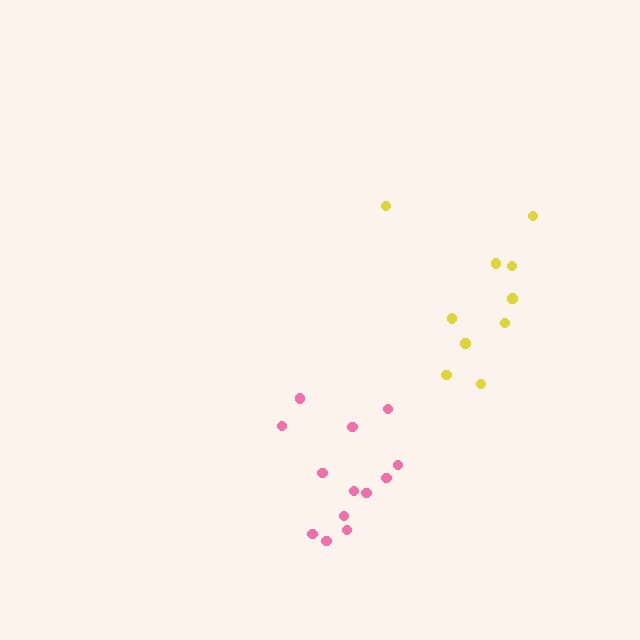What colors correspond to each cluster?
The clusters are colored: yellow, pink.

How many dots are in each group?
Group 1: 10 dots, Group 2: 13 dots (23 total).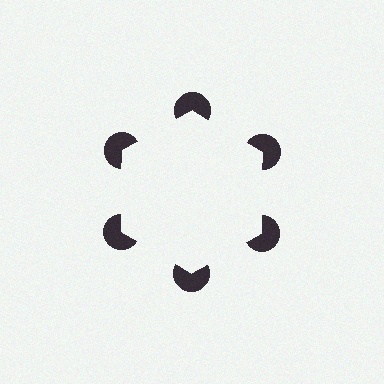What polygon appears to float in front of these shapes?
An illusory hexagon — its edges are inferred from the aligned wedge cuts in the pac-man discs, not physically drawn.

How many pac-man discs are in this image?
There are 6 — one at each vertex of the illusory hexagon.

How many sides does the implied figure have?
6 sides.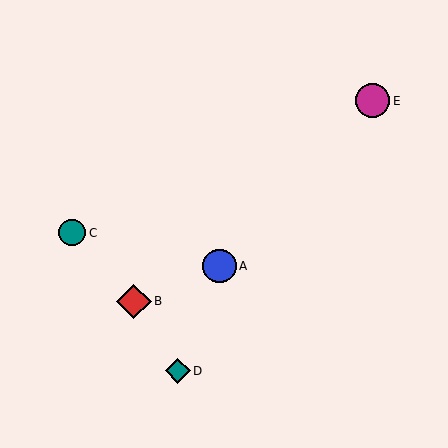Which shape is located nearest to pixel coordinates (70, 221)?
The teal circle (labeled C) at (72, 233) is nearest to that location.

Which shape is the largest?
The red diamond (labeled B) is the largest.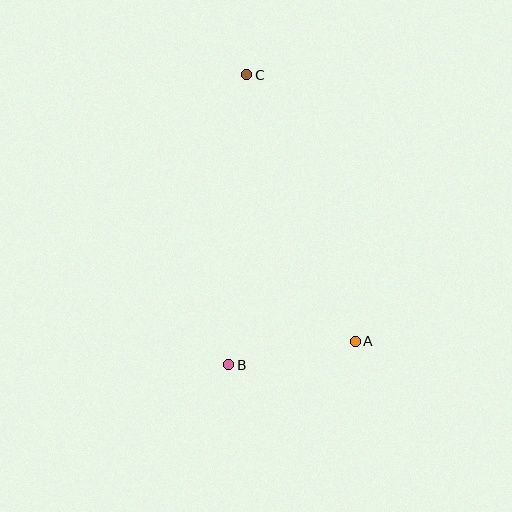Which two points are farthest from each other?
Points B and C are farthest from each other.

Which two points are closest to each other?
Points A and B are closest to each other.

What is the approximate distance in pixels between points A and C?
The distance between A and C is approximately 287 pixels.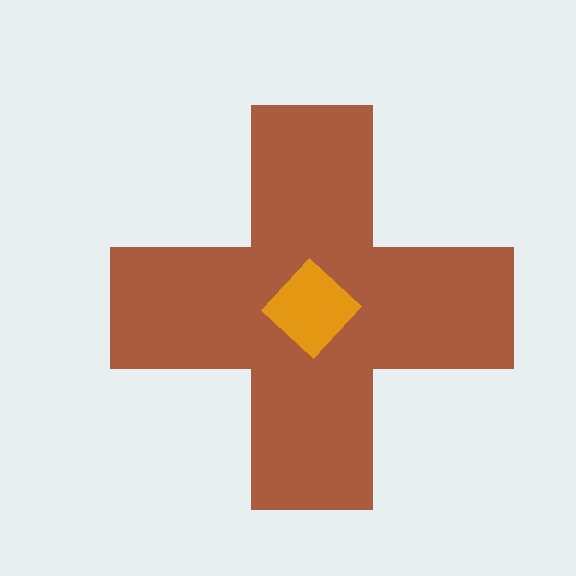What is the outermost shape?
The brown cross.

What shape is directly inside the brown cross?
The orange diamond.